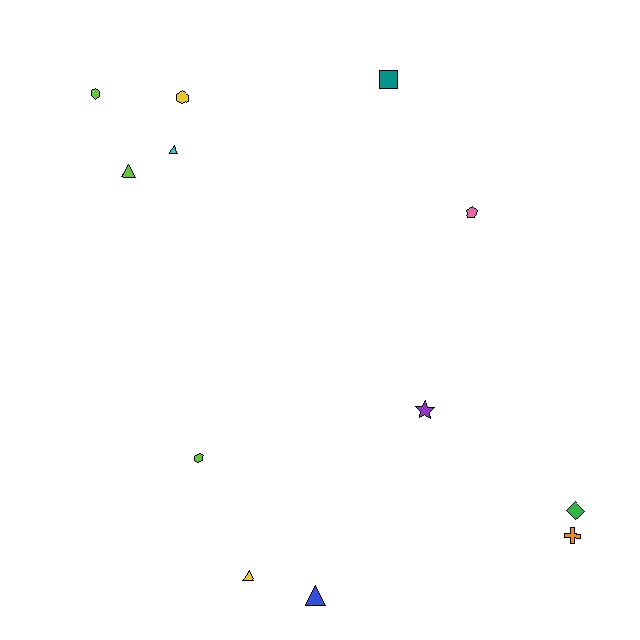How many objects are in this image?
There are 12 objects.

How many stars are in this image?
There is 1 star.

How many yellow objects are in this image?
There are 2 yellow objects.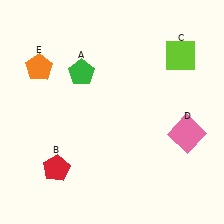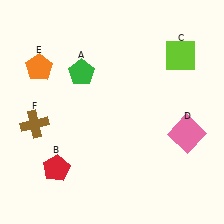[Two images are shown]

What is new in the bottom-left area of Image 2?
A brown cross (F) was added in the bottom-left area of Image 2.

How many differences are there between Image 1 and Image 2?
There is 1 difference between the two images.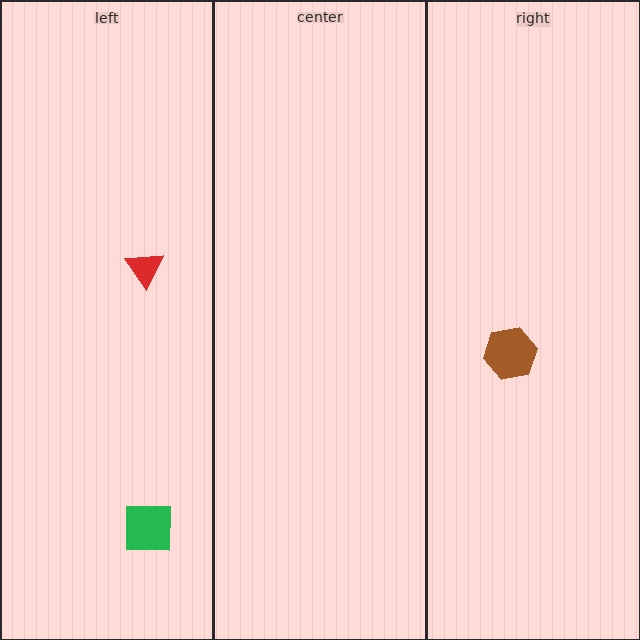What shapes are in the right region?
The brown hexagon.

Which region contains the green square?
The left region.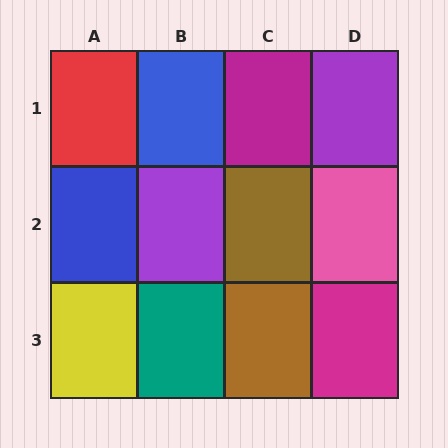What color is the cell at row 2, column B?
Purple.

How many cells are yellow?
1 cell is yellow.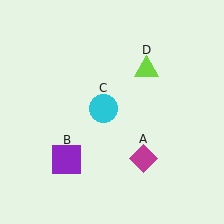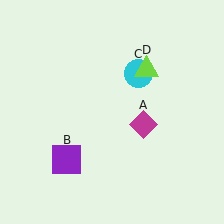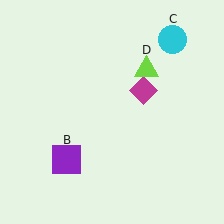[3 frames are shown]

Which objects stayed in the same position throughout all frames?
Purple square (object B) and lime triangle (object D) remained stationary.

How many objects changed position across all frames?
2 objects changed position: magenta diamond (object A), cyan circle (object C).